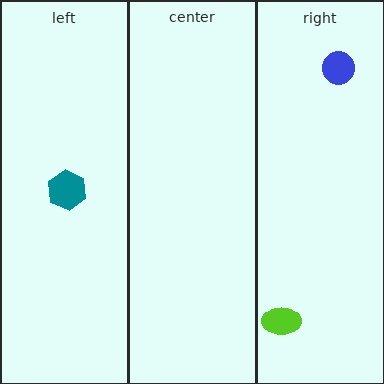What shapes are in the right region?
The lime ellipse, the blue circle.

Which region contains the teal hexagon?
The left region.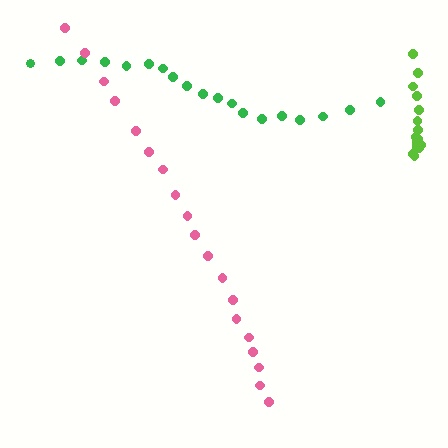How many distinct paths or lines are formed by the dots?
There are 3 distinct paths.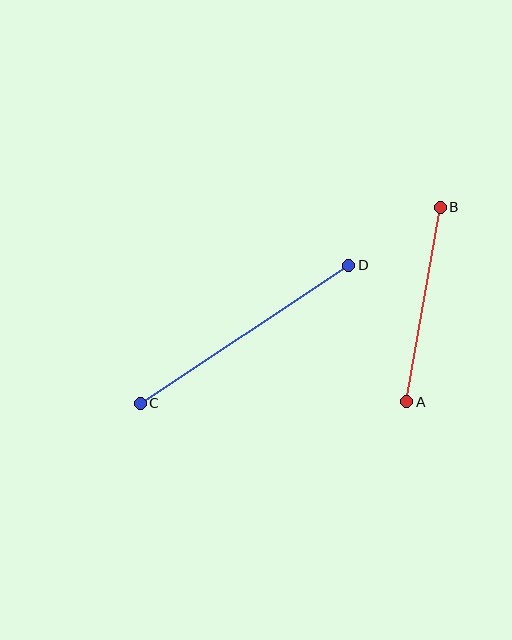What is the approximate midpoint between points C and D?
The midpoint is at approximately (244, 334) pixels.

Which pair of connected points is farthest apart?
Points C and D are farthest apart.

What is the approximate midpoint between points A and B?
The midpoint is at approximately (423, 304) pixels.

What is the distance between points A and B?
The distance is approximately 198 pixels.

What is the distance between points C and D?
The distance is approximately 250 pixels.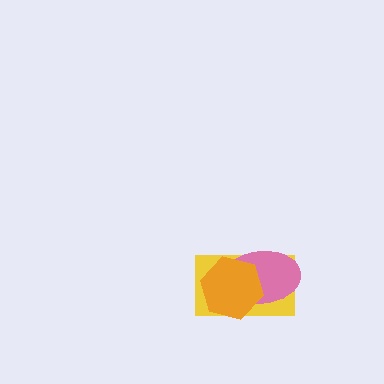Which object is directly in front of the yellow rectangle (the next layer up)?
The pink ellipse is directly in front of the yellow rectangle.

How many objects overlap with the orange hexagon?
2 objects overlap with the orange hexagon.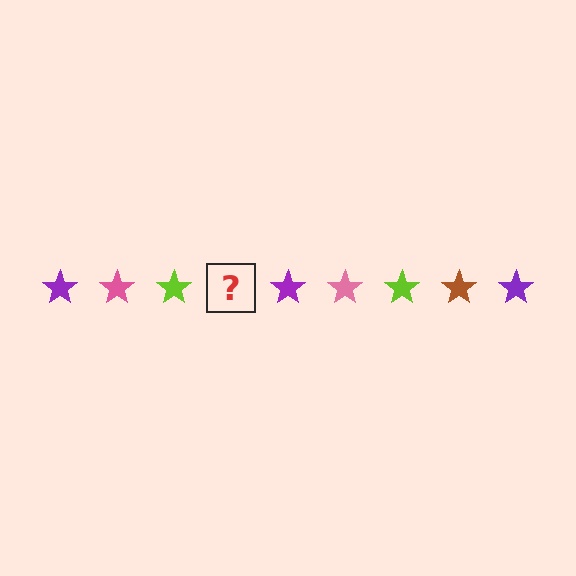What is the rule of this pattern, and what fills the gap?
The rule is that the pattern cycles through purple, pink, lime, brown stars. The gap should be filled with a brown star.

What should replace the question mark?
The question mark should be replaced with a brown star.